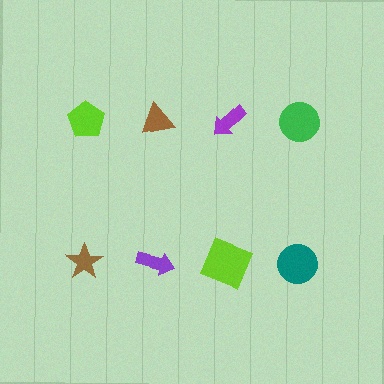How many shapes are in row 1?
4 shapes.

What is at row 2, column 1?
A brown star.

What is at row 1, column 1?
A lime pentagon.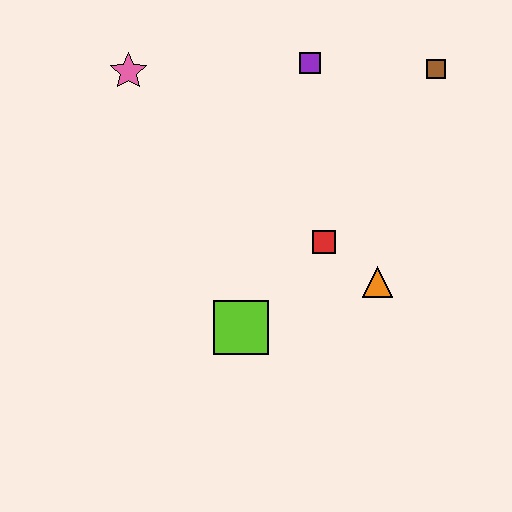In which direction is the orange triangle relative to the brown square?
The orange triangle is below the brown square.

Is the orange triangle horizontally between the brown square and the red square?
Yes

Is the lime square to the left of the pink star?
No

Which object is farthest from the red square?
The pink star is farthest from the red square.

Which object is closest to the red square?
The orange triangle is closest to the red square.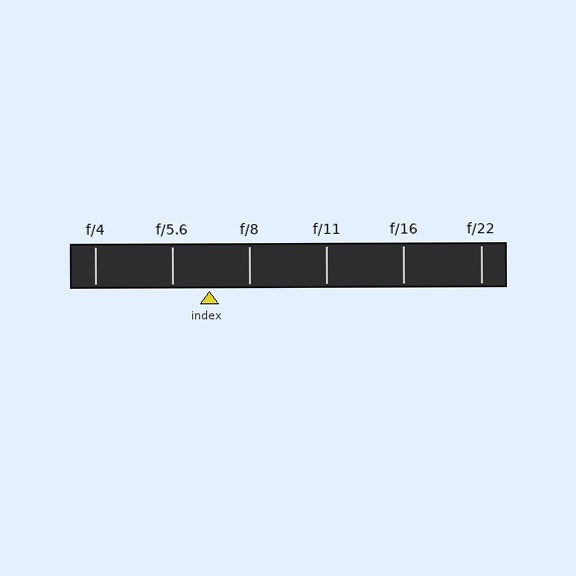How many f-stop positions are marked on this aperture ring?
There are 6 f-stop positions marked.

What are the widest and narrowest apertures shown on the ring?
The widest aperture shown is f/4 and the narrowest is f/22.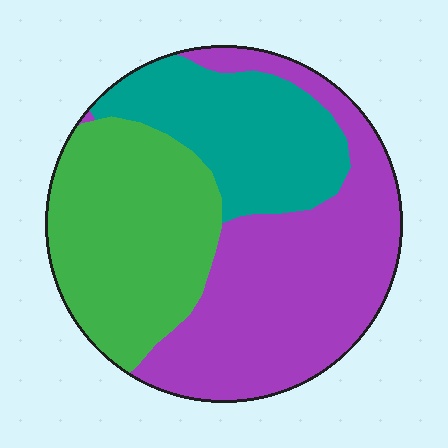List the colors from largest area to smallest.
From largest to smallest: purple, green, teal.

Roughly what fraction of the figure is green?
Green takes up about one third (1/3) of the figure.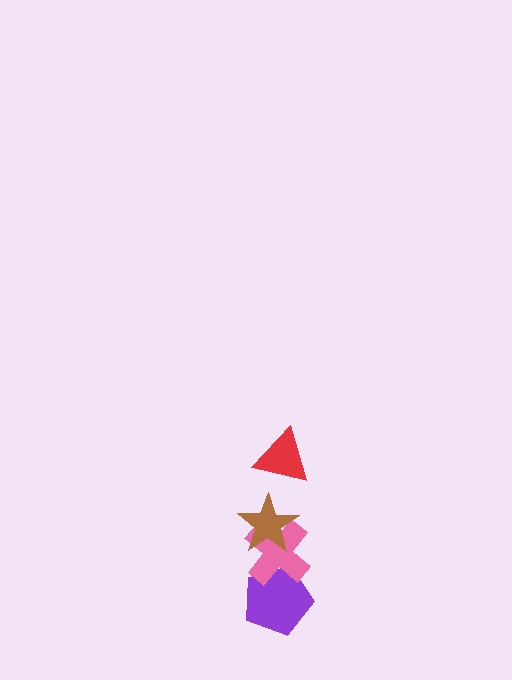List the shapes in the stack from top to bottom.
From top to bottom: the red triangle, the brown star, the pink cross, the purple pentagon.